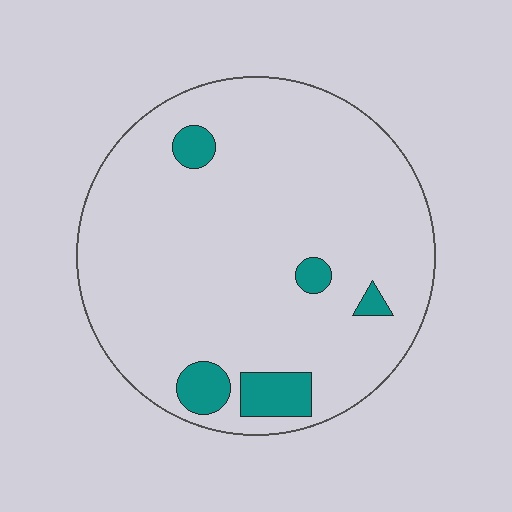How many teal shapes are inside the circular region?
5.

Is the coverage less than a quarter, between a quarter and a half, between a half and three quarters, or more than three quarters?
Less than a quarter.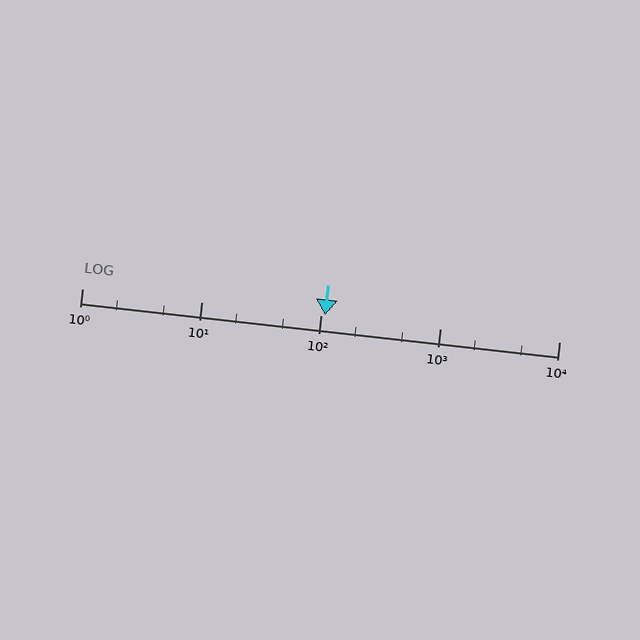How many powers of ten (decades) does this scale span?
The scale spans 4 decades, from 1 to 10000.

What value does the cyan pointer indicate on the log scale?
The pointer indicates approximately 110.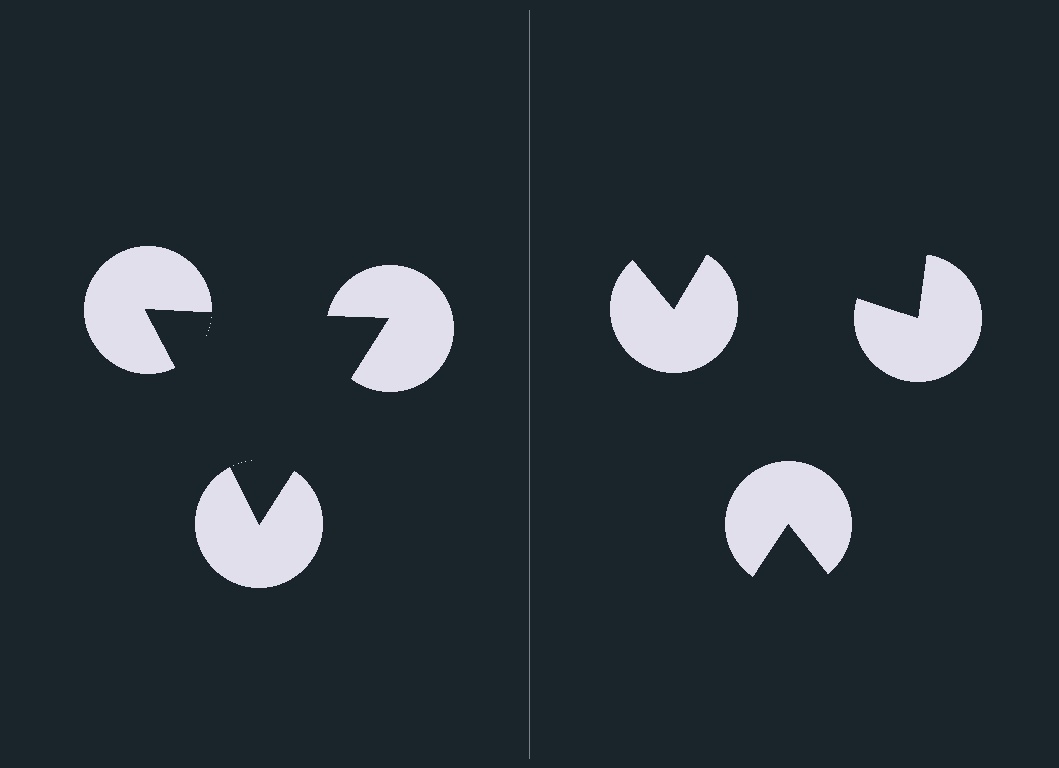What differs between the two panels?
The pac-man discs are positioned identically on both sides; only the wedge orientations differ. On the left they align to a triangle; on the right they are misaligned.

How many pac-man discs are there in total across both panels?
6 — 3 on each side.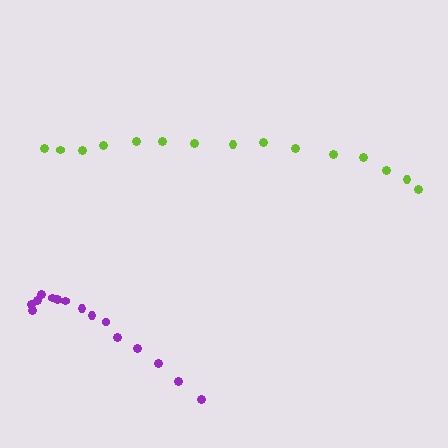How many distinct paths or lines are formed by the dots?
There are 2 distinct paths.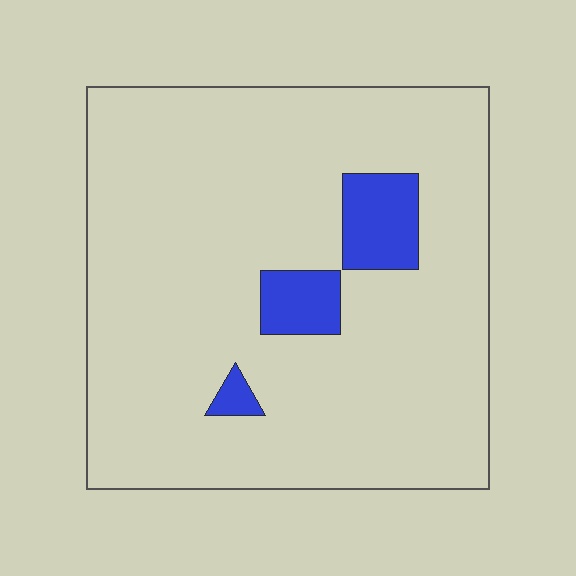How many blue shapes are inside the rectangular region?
3.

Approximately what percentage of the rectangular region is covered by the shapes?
Approximately 10%.